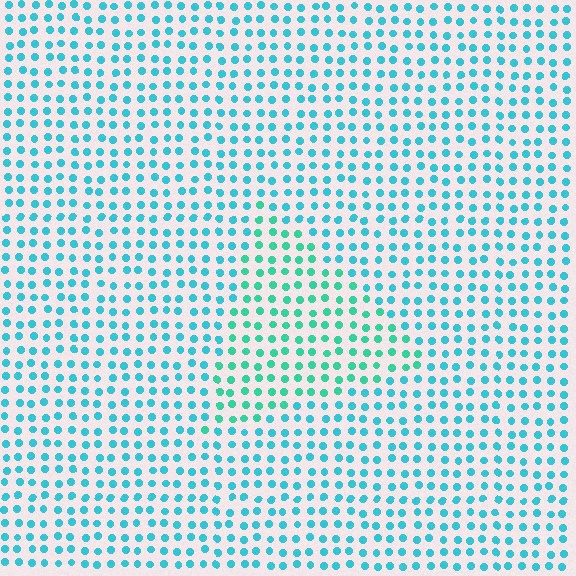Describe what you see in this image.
The image is filled with small cyan elements in a uniform arrangement. A triangle-shaped region is visible where the elements are tinted to a slightly different hue, forming a subtle color boundary.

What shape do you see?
I see a triangle.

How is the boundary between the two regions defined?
The boundary is defined purely by a slight shift in hue (about 25 degrees). Spacing, size, and orientation are identical on both sides.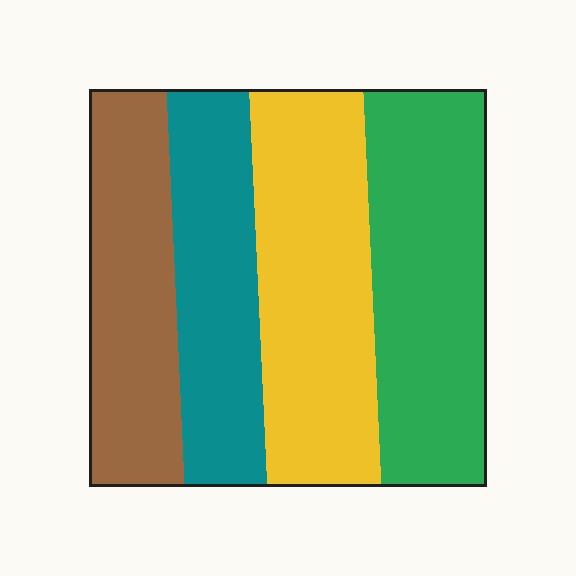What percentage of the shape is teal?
Teal covers about 20% of the shape.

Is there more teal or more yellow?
Yellow.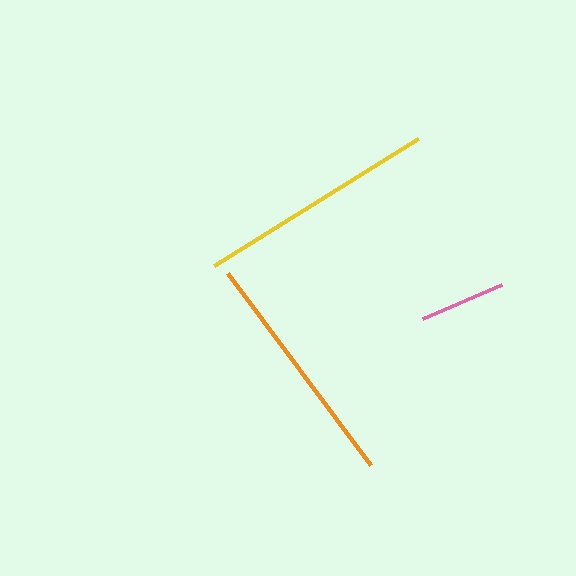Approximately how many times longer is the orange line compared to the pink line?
The orange line is approximately 2.8 times the length of the pink line.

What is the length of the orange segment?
The orange segment is approximately 240 pixels long.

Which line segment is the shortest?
The pink line is the shortest at approximately 86 pixels.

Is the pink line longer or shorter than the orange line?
The orange line is longer than the pink line.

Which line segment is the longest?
The yellow line is the longest at approximately 240 pixels.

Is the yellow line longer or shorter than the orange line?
The yellow line is longer than the orange line.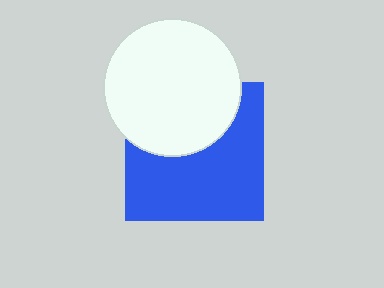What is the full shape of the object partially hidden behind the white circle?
The partially hidden object is a blue square.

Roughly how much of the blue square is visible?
About half of it is visible (roughly 61%).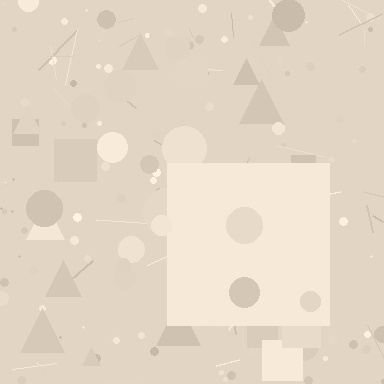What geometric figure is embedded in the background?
A square is embedded in the background.